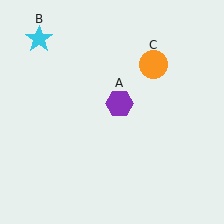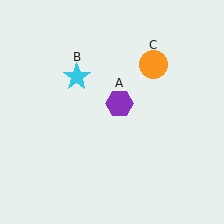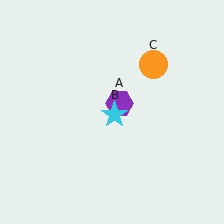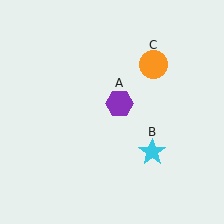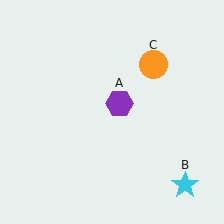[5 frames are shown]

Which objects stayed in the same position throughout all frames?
Purple hexagon (object A) and orange circle (object C) remained stationary.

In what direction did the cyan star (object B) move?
The cyan star (object B) moved down and to the right.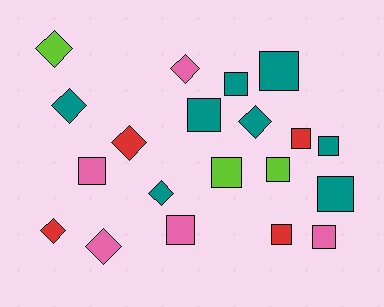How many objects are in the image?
There are 20 objects.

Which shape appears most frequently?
Square, with 12 objects.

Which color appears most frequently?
Teal, with 8 objects.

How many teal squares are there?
There are 5 teal squares.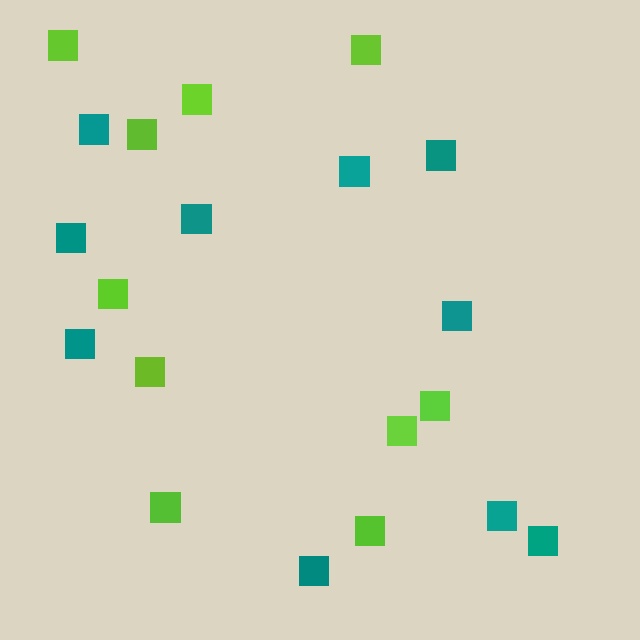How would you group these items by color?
There are 2 groups: one group of teal squares (10) and one group of lime squares (10).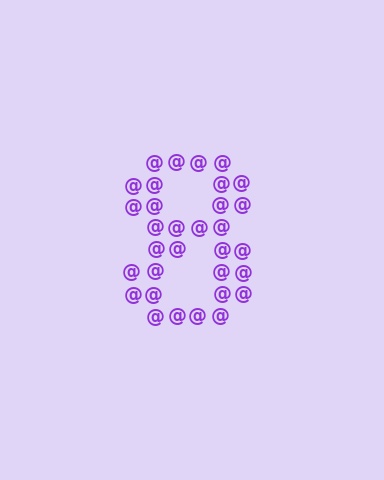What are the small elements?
The small elements are at signs.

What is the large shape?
The large shape is the digit 8.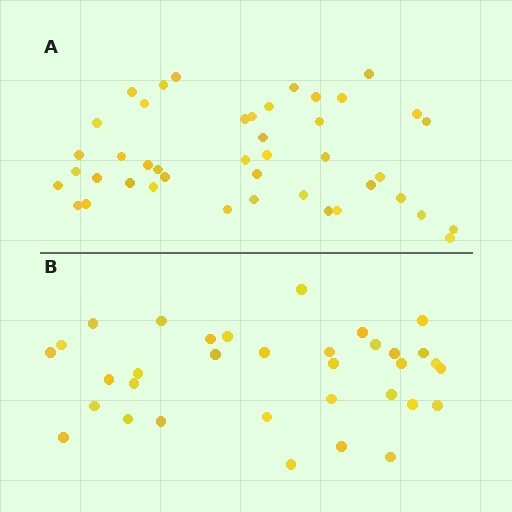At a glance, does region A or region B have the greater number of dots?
Region A (the top region) has more dots.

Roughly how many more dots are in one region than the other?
Region A has roughly 8 or so more dots than region B.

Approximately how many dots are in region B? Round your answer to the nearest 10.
About 30 dots. (The exact count is 34, which rounds to 30.)